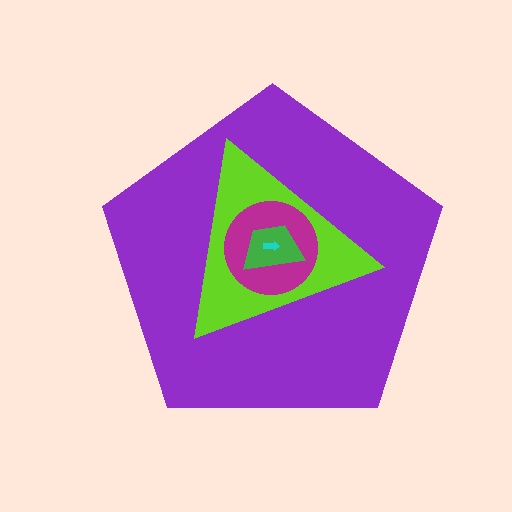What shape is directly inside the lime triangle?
The magenta circle.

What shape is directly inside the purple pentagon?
The lime triangle.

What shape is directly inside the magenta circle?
The green trapezoid.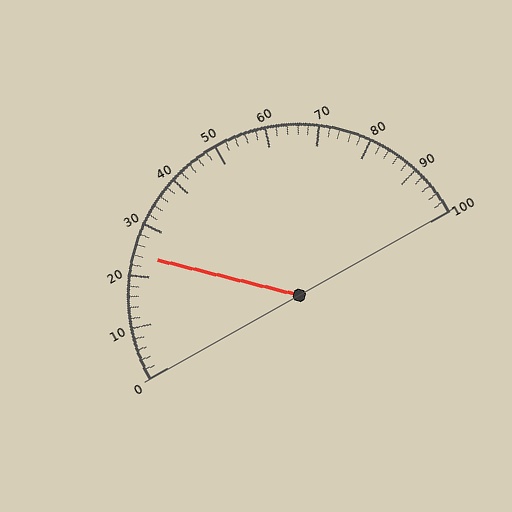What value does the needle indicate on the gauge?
The needle indicates approximately 24.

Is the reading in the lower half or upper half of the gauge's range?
The reading is in the lower half of the range (0 to 100).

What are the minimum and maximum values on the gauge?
The gauge ranges from 0 to 100.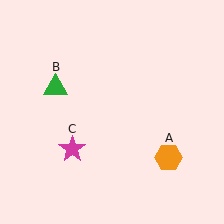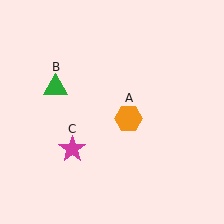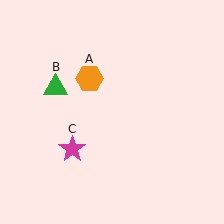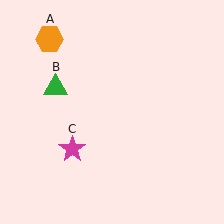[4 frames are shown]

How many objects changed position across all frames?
1 object changed position: orange hexagon (object A).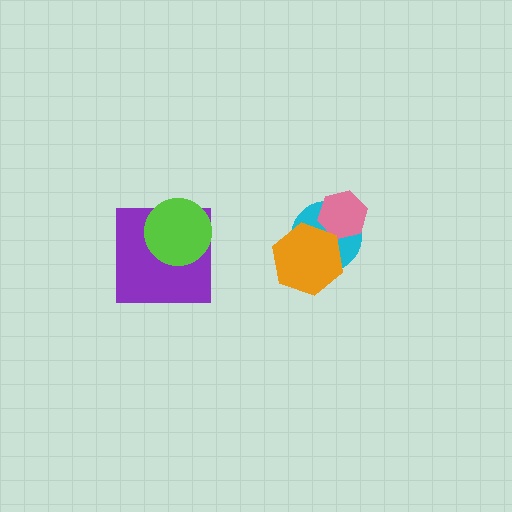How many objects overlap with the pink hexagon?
1 object overlaps with the pink hexagon.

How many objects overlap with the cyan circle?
2 objects overlap with the cyan circle.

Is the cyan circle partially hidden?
Yes, it is partially covered by another shape.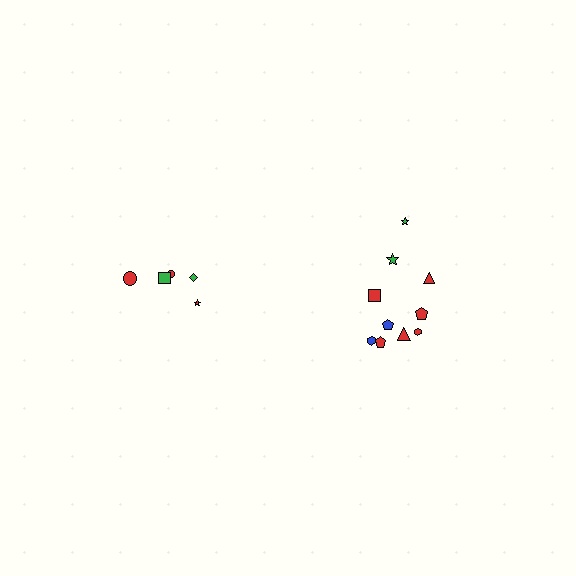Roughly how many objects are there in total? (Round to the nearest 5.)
Roughly 15 objects in total.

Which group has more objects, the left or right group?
The right group.